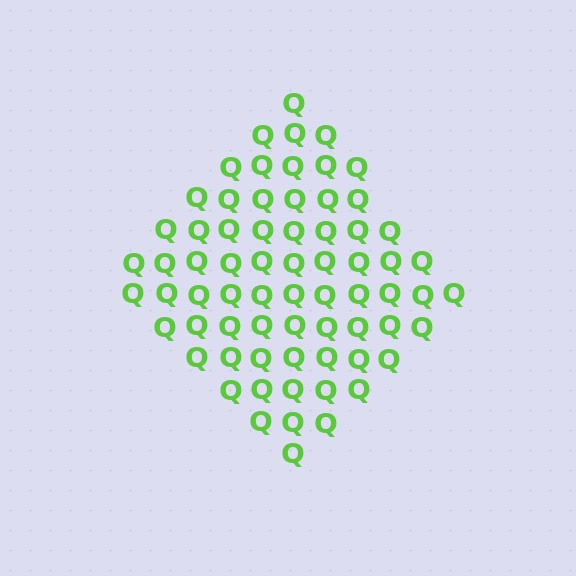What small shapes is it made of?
It is made of small letter Q's.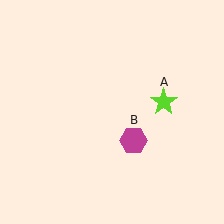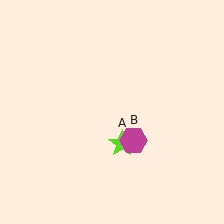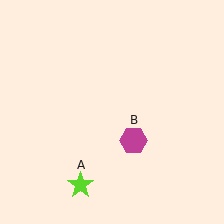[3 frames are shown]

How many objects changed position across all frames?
1 object changed position: lime star (object A).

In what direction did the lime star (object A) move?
The lime star (object A) moved down and to the left.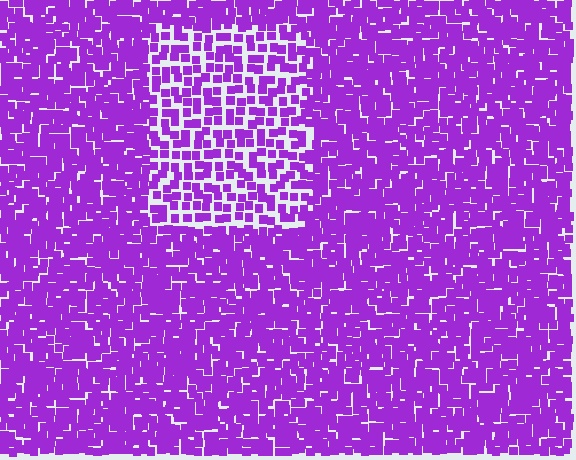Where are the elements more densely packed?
The elements are more densely packed outside the rectangle boundary.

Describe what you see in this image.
The image contains small purple elements arranged at two different densities. A rectangle-shaped region is visible where the elements are less densely packed than the surrounding area.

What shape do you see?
I see a rectangle.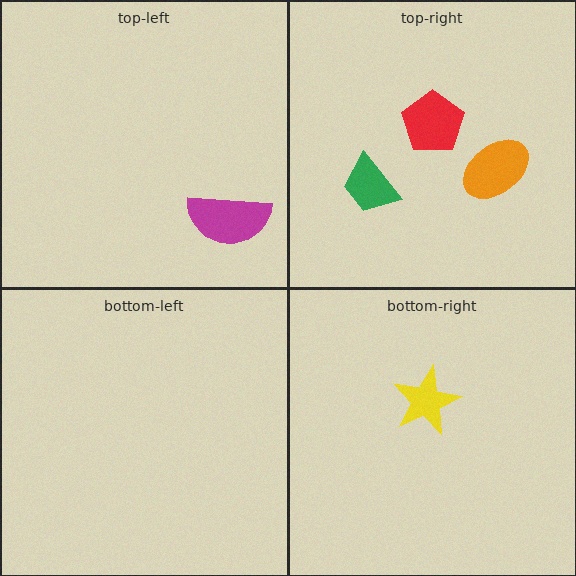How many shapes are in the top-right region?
3.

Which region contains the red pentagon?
The top-right region.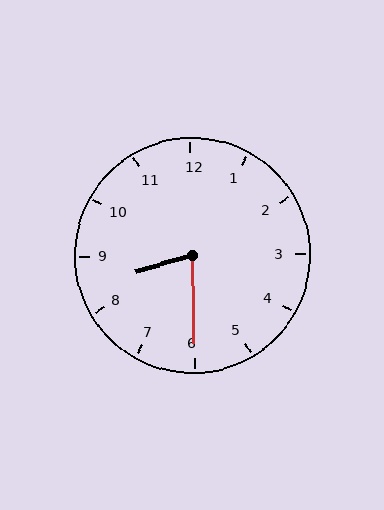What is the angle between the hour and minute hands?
Approximately 75 degrees.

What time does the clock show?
8:30.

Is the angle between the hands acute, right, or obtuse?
It is acute.